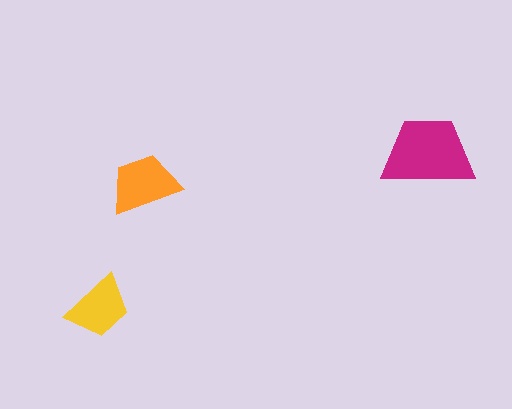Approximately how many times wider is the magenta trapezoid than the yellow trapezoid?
About 1.5 times wider.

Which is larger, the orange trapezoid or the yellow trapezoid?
The orange one.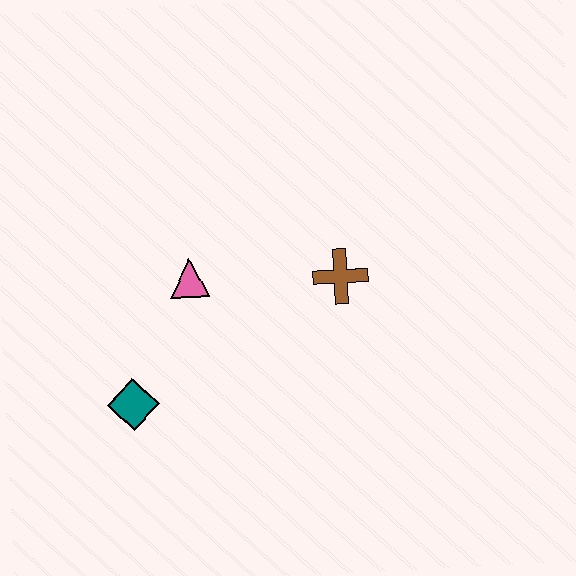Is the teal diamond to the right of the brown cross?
No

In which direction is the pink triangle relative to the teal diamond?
The pink triangle is above the teal diamond.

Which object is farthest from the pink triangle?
The brown cross is farthest from the pink triangle.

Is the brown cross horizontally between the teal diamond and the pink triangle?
No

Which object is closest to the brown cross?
The pink triangle is closest to the brown cross.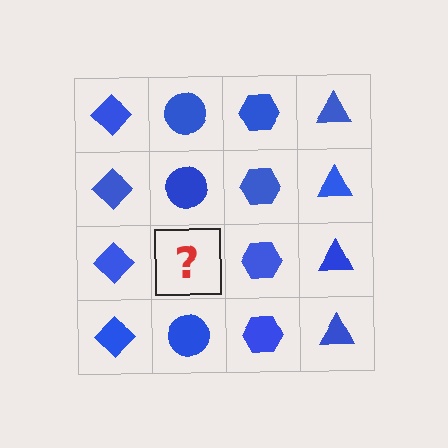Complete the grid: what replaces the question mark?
The question mark should be replaced with a blue circle.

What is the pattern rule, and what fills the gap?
The rule is that each column has a consistent shape. The gap should be filled with a blue circle.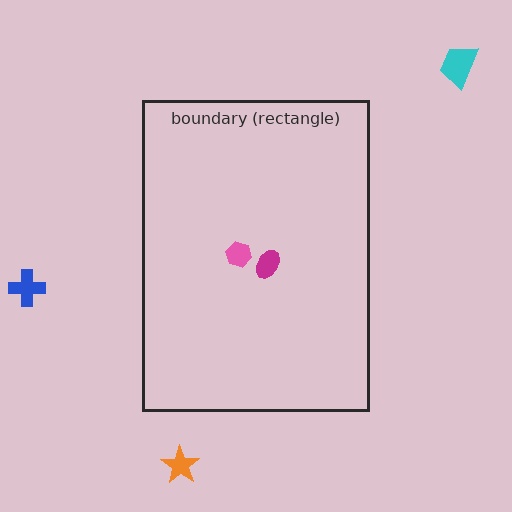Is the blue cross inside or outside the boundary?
Outside.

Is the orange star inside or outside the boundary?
Outside.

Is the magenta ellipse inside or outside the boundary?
Inside.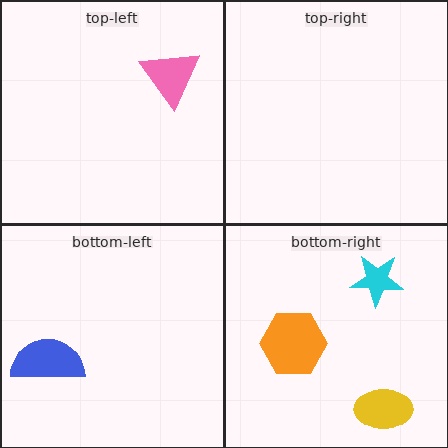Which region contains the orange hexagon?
The bottom-right region.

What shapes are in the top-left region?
The pink triangle.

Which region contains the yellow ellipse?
The bottom-right region.